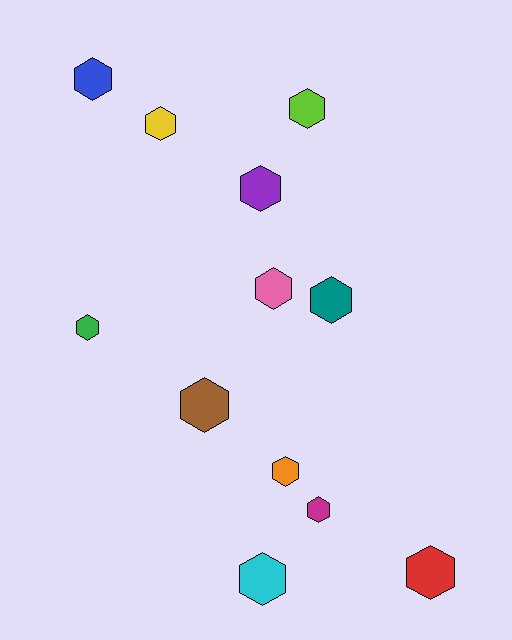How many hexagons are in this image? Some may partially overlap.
There are 12 hexagons.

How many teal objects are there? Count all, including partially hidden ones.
There is 1 teal object.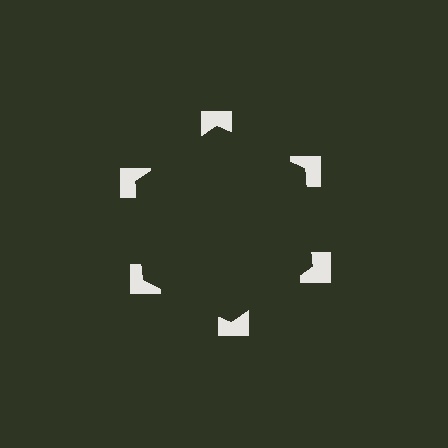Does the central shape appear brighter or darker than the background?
It typically appears slightly darker than the background, even though no actual brightness change is drawn.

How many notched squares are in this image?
There are 6 — one at each vertex of the illusory hexagon.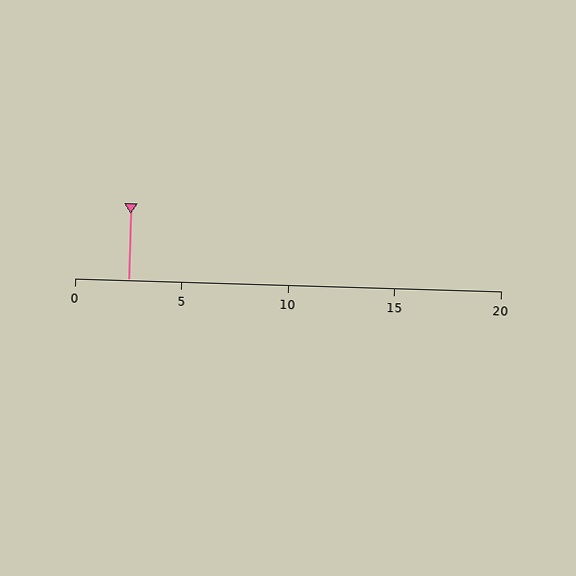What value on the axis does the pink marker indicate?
The marker indicates approximately 2.5.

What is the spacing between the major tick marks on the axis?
The major ticks are spaced 5 apart.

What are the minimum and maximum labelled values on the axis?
The axis runs from 0 to 20.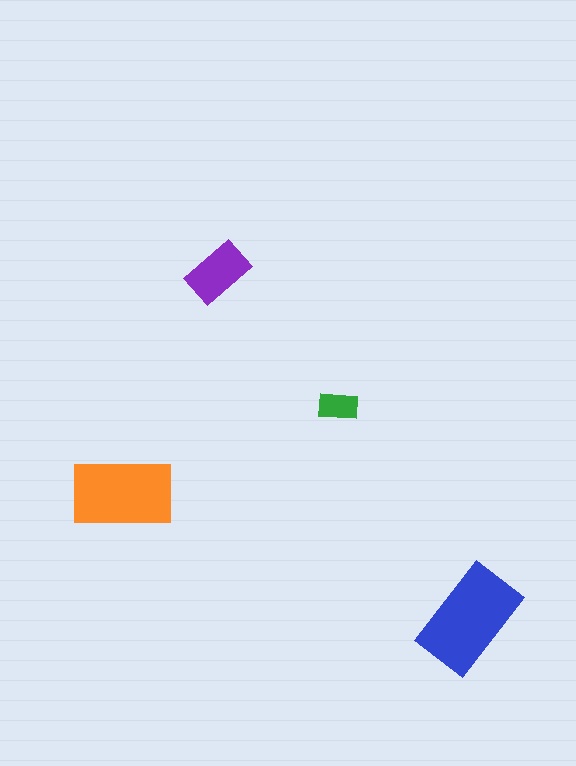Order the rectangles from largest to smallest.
the blue one, the orange one, the purple one, the green one.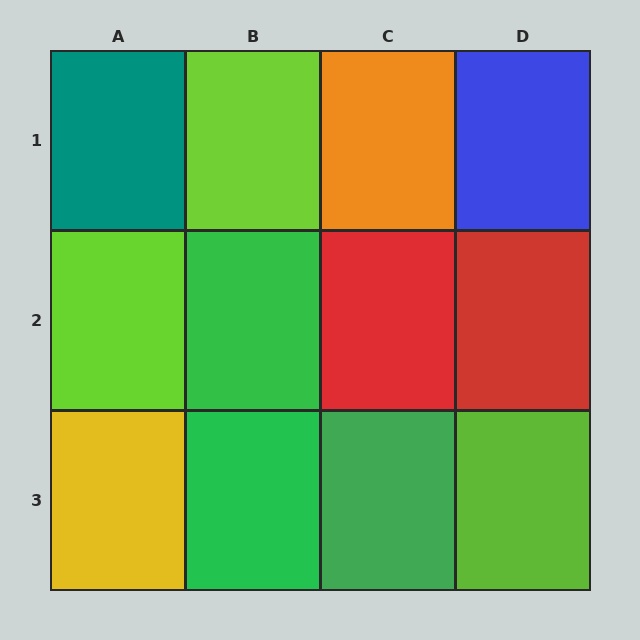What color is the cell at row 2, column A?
Lime.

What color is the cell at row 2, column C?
Red.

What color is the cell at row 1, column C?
Orange.